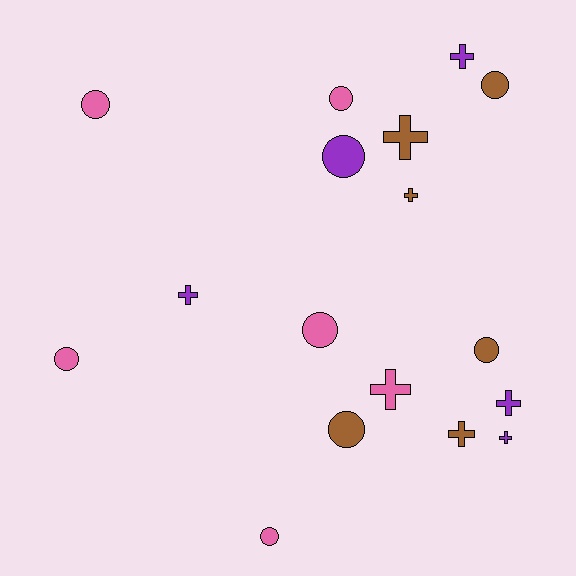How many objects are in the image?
There are 17 objects.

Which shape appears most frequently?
Circle, with 9 objects.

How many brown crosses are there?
There are 3 brown crosses.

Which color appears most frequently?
Brown, with 6 objects.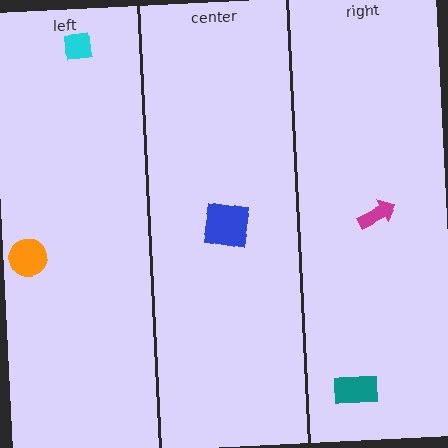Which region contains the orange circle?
The left region.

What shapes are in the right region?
The magenta arrow, the teal rectangle.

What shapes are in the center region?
The blue square.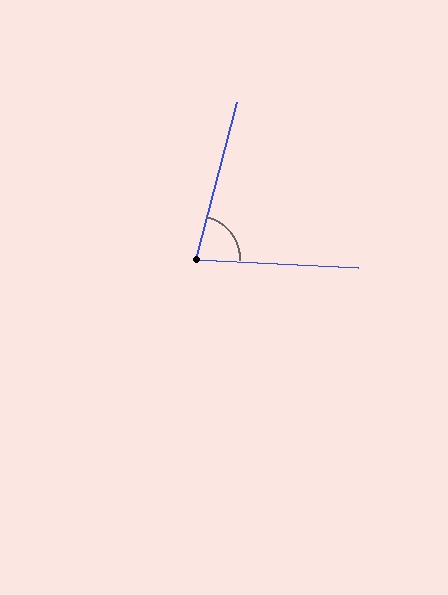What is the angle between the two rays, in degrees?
Approximately 78 degrees.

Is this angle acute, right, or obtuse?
It is acute.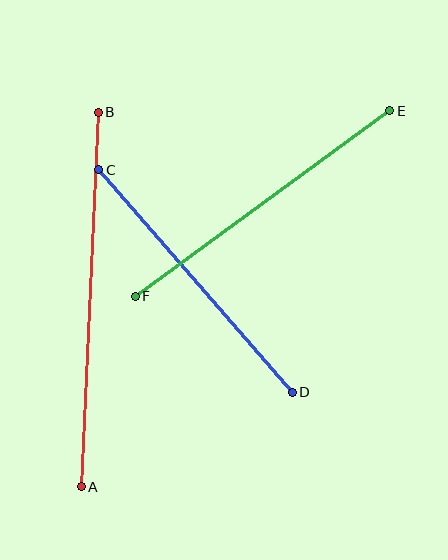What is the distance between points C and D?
The distance is approximately 295 pixels.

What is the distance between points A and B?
The distance is approximately 375 pixels.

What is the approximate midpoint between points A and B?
The midpoint is at approximately (90, 299) pixels.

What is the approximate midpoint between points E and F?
The midpoint is at approximately (263, 204) pixels.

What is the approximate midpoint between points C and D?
The midpoint is at approximately (195, 281) pixels.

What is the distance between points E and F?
The distance is approximately 315 pixels.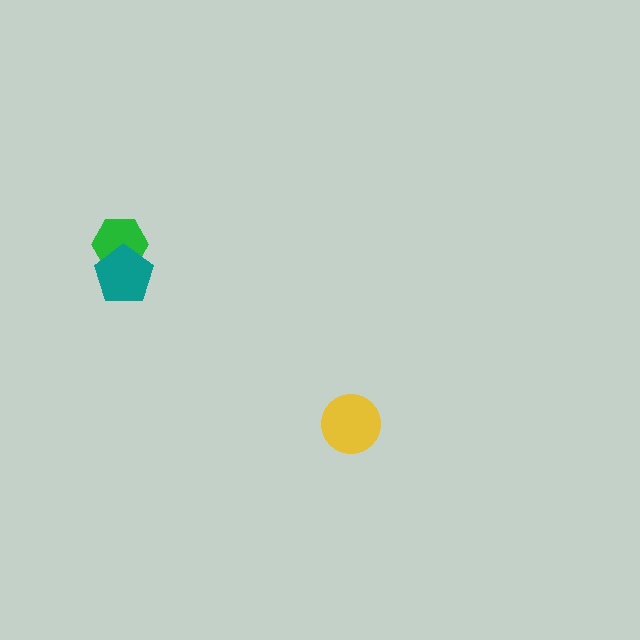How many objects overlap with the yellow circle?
0 objects overlap with the yellow circle.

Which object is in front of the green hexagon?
The teal pentagon is in front of the green hexagon.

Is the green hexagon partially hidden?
Yes, it is partially covered by another shape.